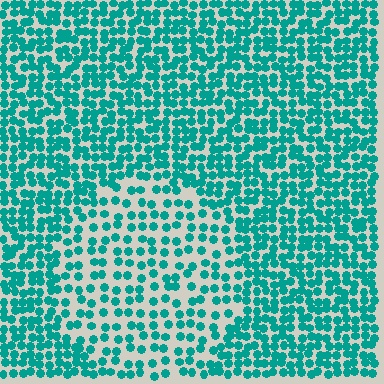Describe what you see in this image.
The image contains small teal elements arranged at two different densities. A circle-shaped region is visible where the elements are less densely packed than the surrounding area.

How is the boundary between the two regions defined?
The boundary is defined by a change in element density (approximately 1.9x ratio). All elements are the same color, size, and shape.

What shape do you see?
I see a circle.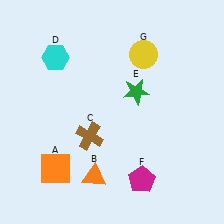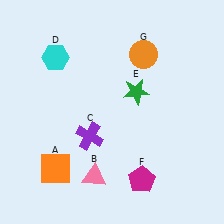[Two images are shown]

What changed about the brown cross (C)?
In Image 1, C is brown. In Image 2, it changed to purple.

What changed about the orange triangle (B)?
In Image 1, B is orange. In Image 2, it changed to pink.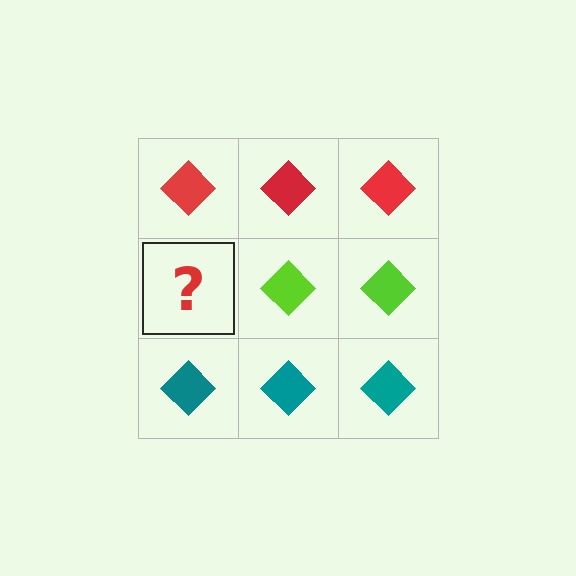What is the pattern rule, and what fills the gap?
The rule is that each row has a consistent color. The gap should be filled with a lime diamond.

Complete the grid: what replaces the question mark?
The question mark should be replaced with a lime diamond.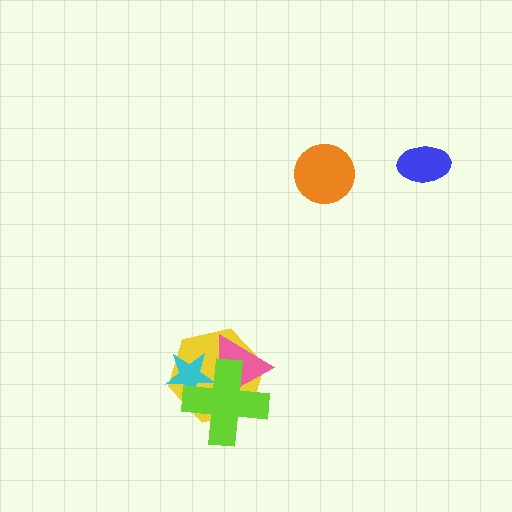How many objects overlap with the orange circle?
0 objects overlap with the orange circle.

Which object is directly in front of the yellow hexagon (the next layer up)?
The pink triangle is directly in front of the yellow hexagon.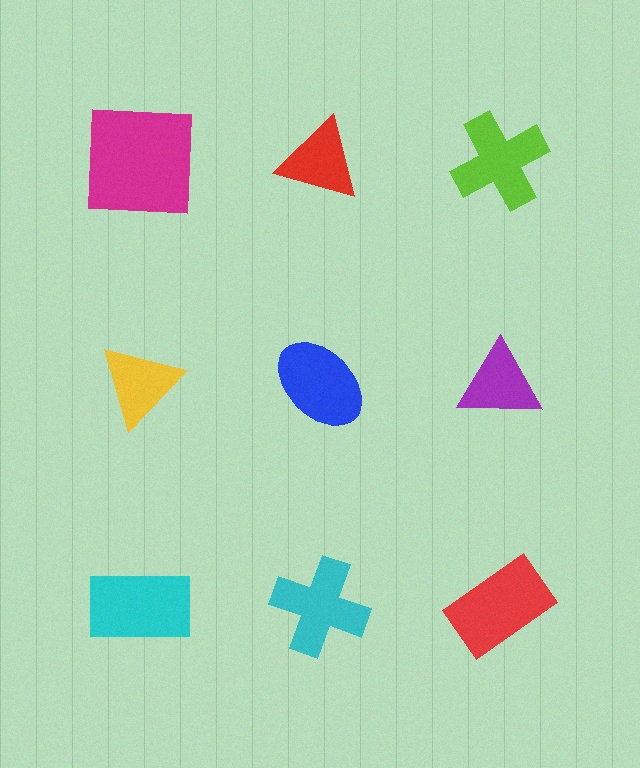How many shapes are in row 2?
3 shapes.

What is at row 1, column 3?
A lime cross.